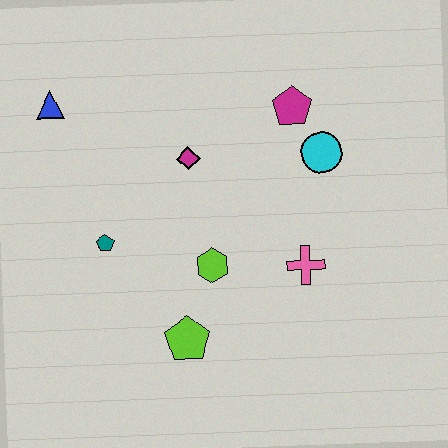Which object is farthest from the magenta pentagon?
The lime pentagon is farthest from the magenta pentagon.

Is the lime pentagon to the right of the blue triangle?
Yes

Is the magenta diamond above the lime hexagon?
Yes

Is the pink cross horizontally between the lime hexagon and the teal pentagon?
No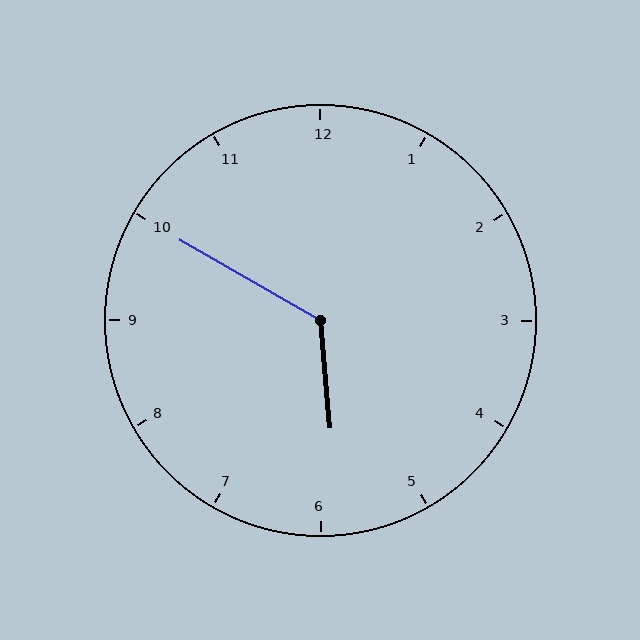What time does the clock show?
5:50.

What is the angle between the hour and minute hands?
Approximately 125 degrees.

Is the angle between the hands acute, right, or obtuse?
It is obtuse.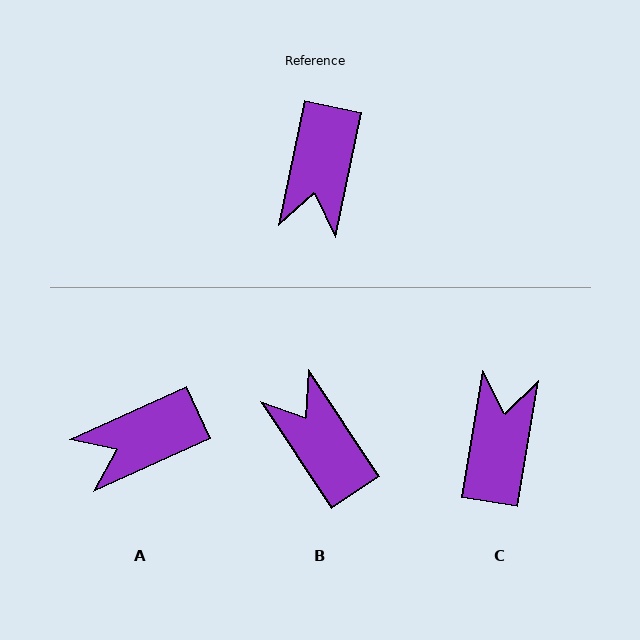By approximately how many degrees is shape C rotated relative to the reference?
Approximately 178 degrees clockwise.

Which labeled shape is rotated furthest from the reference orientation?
C, about 178 degrees away.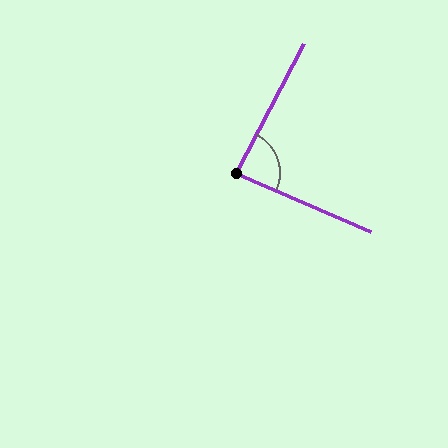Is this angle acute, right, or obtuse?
It is approximately a right angle.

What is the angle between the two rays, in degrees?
Approximately 86 degrees.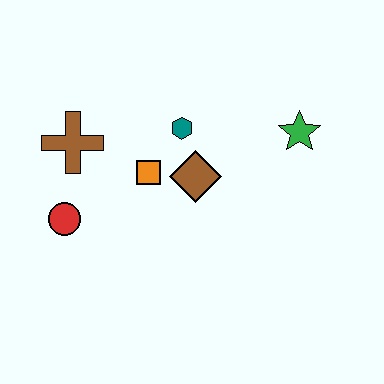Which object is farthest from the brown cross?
The green star is farthest from the brown cross.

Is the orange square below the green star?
Yes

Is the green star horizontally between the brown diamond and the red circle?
No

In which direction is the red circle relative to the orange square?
The red circle is to the left of the orange square.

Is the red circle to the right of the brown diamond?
No